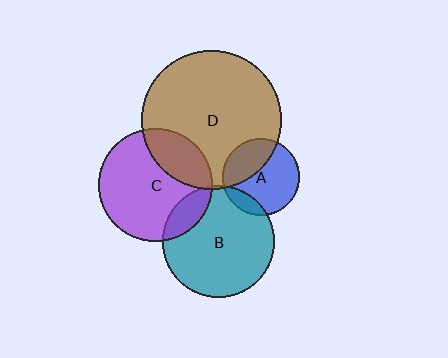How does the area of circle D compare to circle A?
Approximately 3.3 times.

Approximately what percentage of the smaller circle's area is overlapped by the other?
Approximately 15%.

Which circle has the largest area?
Circle D (brown).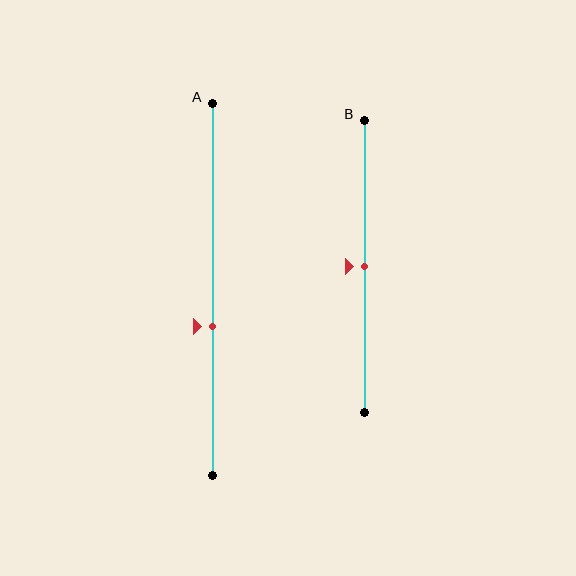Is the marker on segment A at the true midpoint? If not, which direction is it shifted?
No, the marker on segment A is shifted downward by about 10% of the segment length.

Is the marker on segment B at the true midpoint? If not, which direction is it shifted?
Yes, the marker on segment B is at the true midpoint.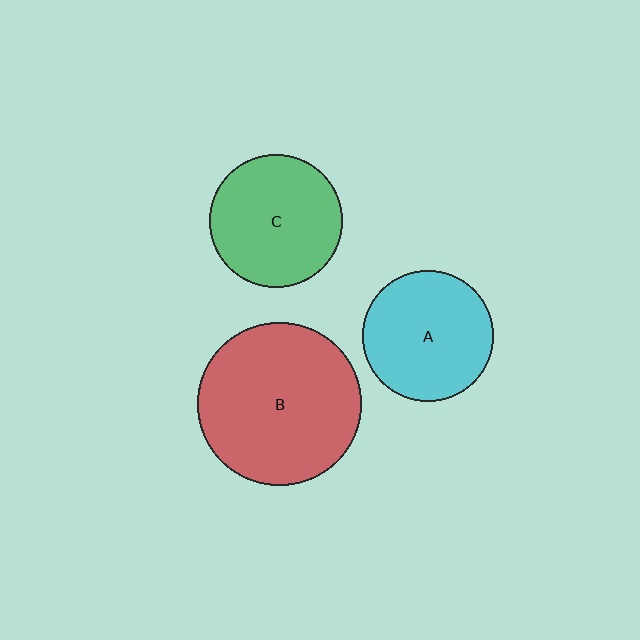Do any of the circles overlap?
No, none of the circles overlap.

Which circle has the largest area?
Circle B (red).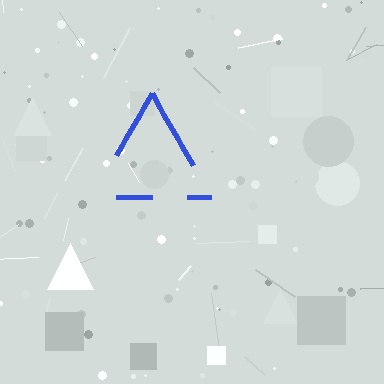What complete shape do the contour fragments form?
The contour fragments form a triangle.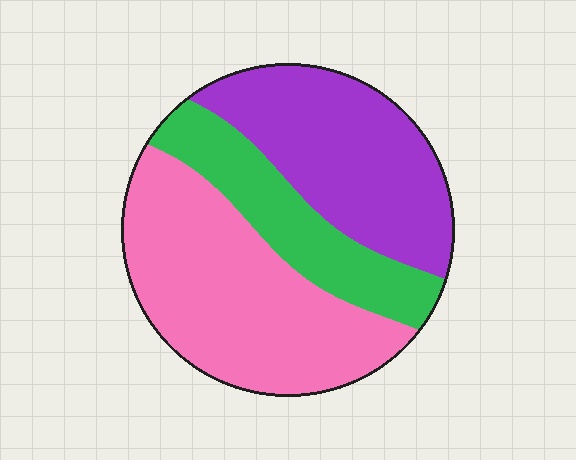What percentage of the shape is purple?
Purple takes up about one third (1/3) of the shape.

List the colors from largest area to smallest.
From largest to smallest: pink, purple, green.